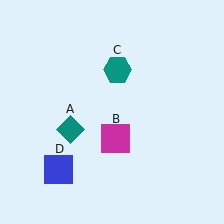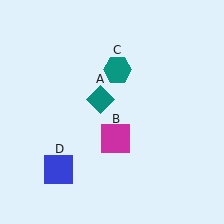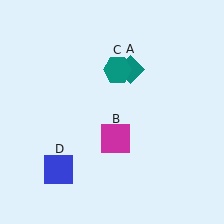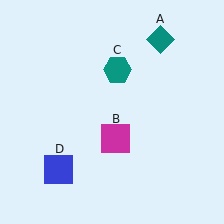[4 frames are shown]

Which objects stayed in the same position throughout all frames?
Magenta square (object B) and teal hexagon (object C) and blue square (object D) remained stationary.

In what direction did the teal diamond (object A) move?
The teal diamond (object A) moved up and to the right.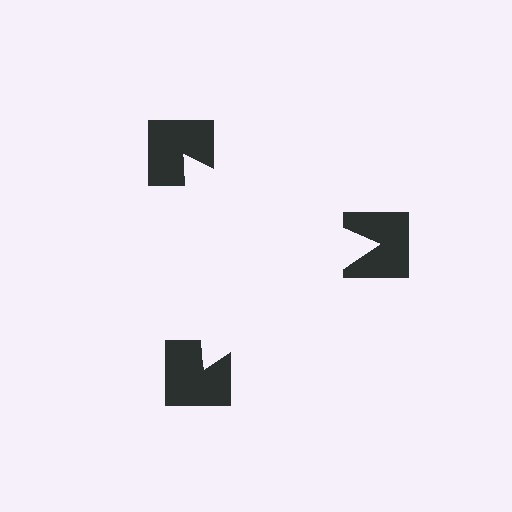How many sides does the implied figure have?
3 sides.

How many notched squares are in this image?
There are 3 — one at each vertex of the illusory triangle.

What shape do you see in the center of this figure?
An illusory triangle — its edges are inferred from the aligned wedge cuts in the notched squares, not physically drawn.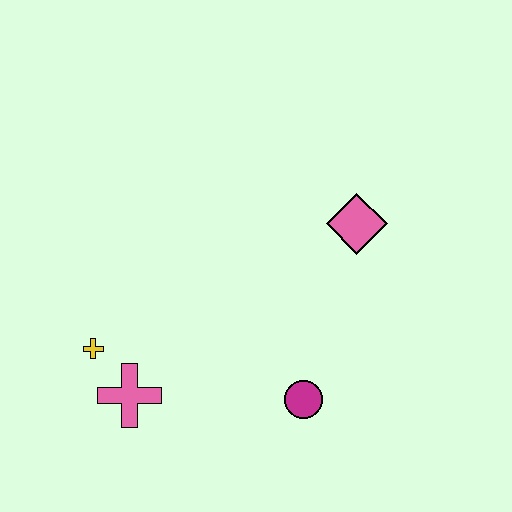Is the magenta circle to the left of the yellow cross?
No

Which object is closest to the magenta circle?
The pink cross is closest to the magenta circle.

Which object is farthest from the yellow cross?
The pink diamond is farthest from the yellow cross.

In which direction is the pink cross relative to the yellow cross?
The pink cross is below the yellow cross.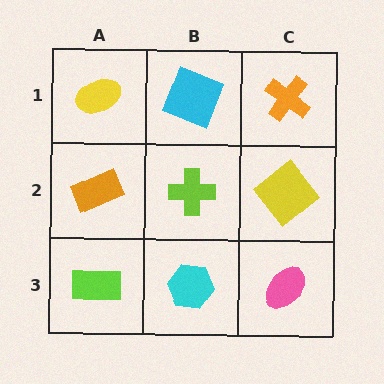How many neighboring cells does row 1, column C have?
2.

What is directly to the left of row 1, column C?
A cyan square.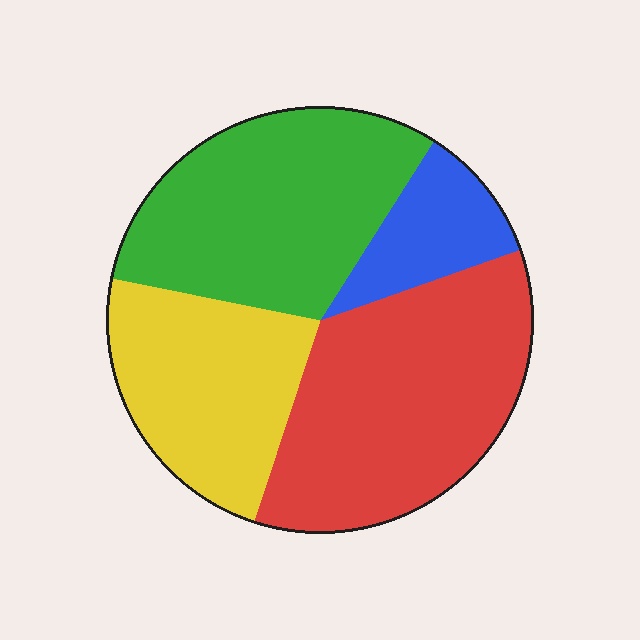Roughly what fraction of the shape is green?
Green covers around 30% of the shape.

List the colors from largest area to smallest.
From largest to smallest: red, green, yellow, blue.